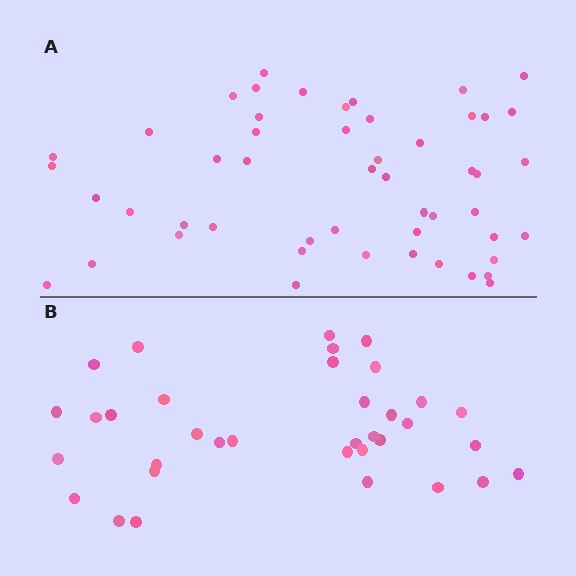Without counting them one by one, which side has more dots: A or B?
Region A (the top region) has more dots.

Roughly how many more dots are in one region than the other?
Region A has approximately 15 more dots than region B.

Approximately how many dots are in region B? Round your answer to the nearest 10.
About 40 dots. (The exact count is 35, which rounds to 40.)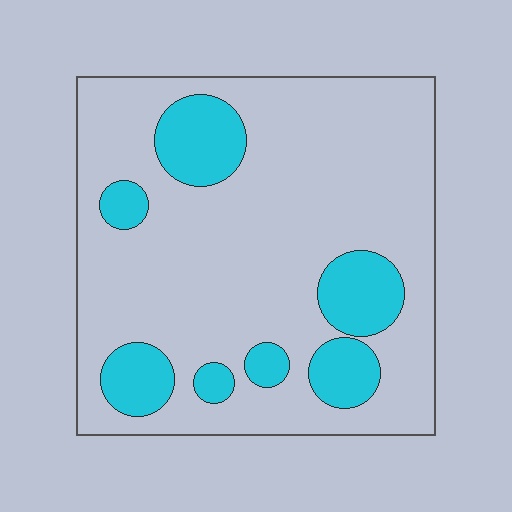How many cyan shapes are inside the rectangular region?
7.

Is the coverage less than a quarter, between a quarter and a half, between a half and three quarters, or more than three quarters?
Less than a quarter.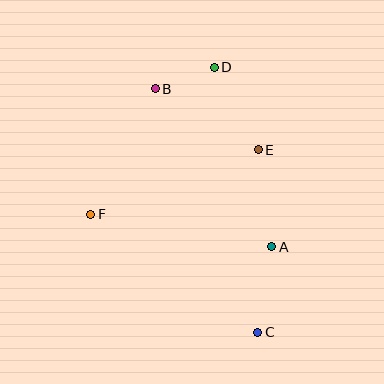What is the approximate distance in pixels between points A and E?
The distance between A and E is approximately 98 pixels.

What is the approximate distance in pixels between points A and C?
The distance between A and C is approximately 87 pixels.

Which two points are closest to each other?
Points B and D are closest to each other.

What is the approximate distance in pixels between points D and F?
The distance between D and F is approximately 192 pixels.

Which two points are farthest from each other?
Points C and D are farthest from each other.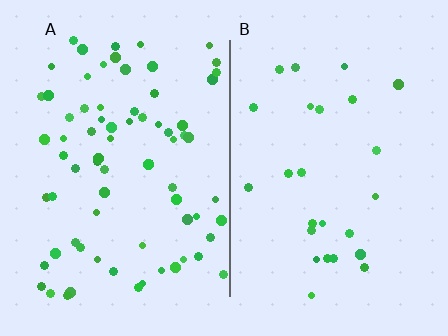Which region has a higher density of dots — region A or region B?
A (the left).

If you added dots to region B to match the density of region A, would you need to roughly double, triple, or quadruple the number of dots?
Approximately triple.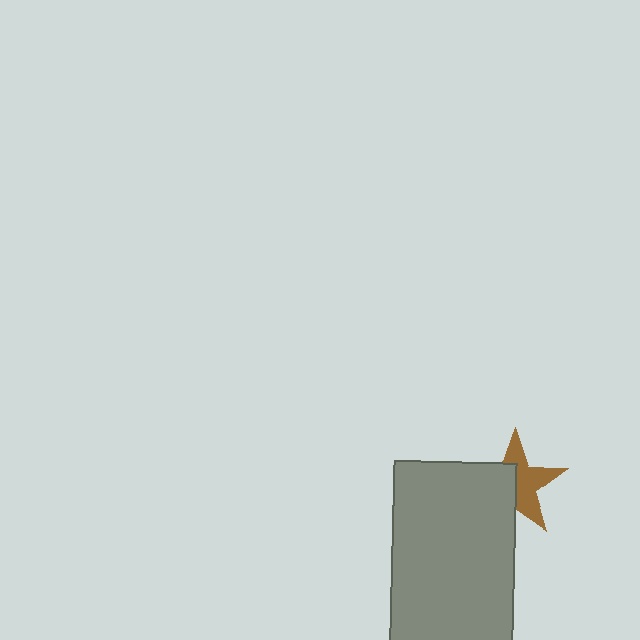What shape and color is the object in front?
The object in front is a gray rectangle.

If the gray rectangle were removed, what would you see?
You would see the complete brown star.